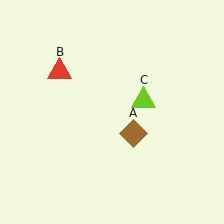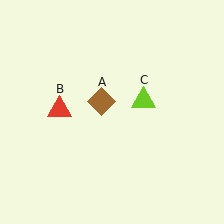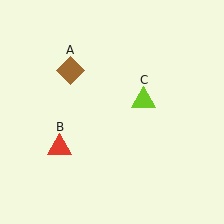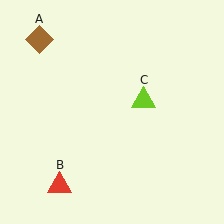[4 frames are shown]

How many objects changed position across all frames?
2 objects changed position: brown diamond (object A), red triangle (object B).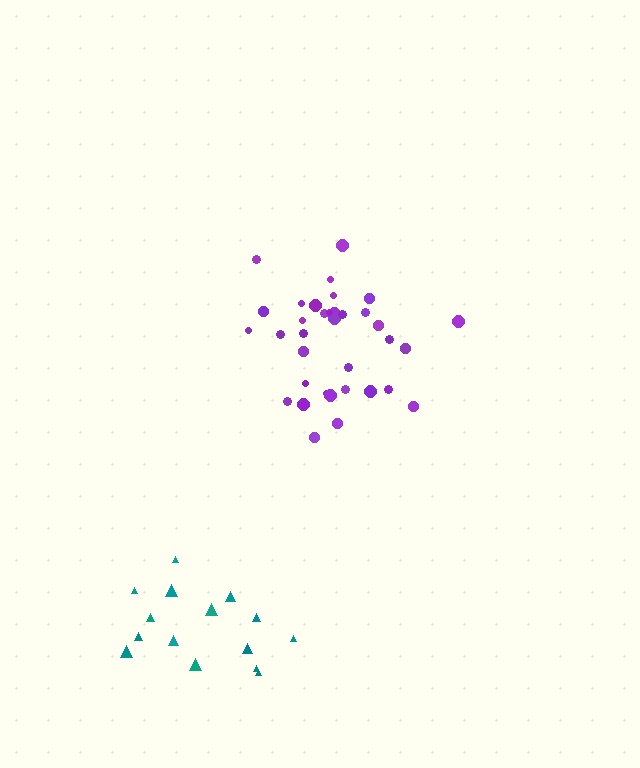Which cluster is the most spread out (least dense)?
Teal.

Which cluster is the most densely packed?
Purple.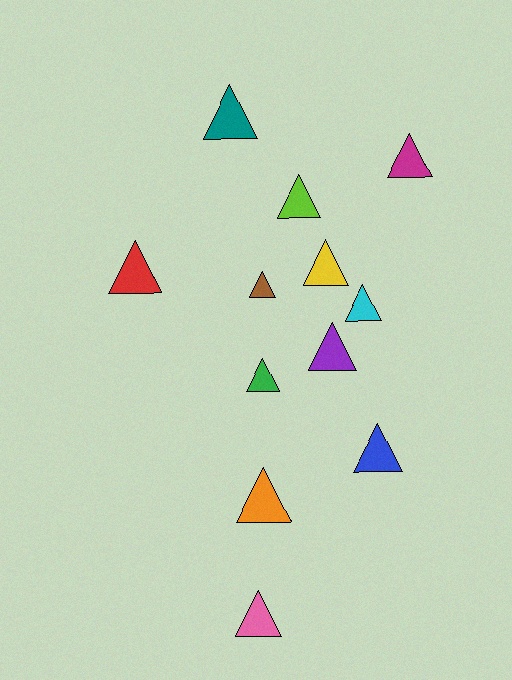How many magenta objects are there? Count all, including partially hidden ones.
There is 1 magenta object.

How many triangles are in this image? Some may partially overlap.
There are 12 triangles.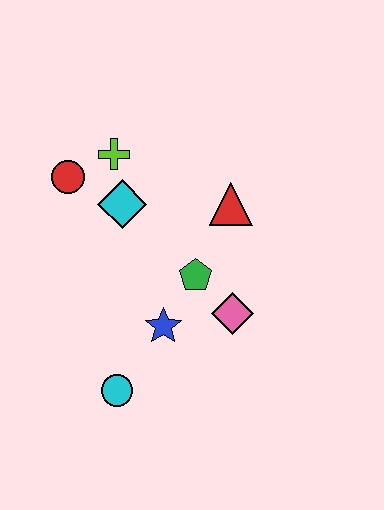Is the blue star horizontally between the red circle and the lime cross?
No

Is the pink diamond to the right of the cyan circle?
Yes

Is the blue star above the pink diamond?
No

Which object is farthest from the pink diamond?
The red circle is farthest from the pink diamond.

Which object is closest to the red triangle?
The green pentagon is closest to the red triangle.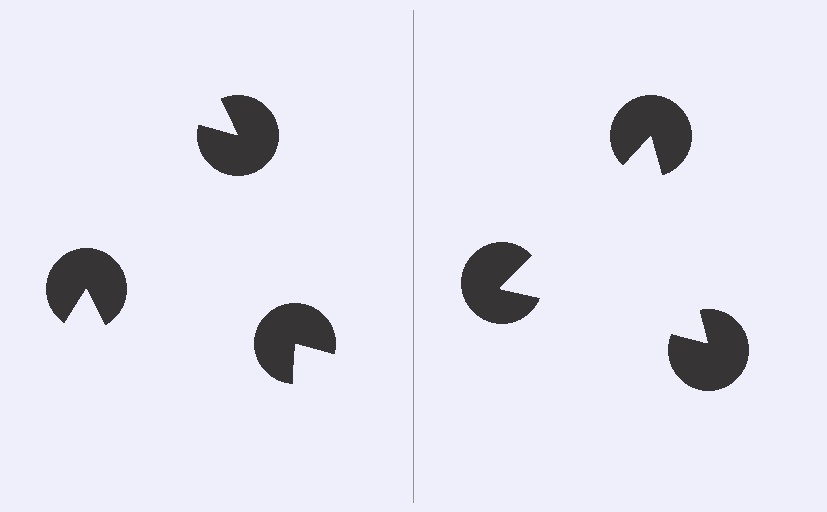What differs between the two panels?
The pac-man discs are positioned identically on both sides; only the wedge orientations differ. On the right they align to a triangle; on the left they are misaligned.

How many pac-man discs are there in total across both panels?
6 — 3 on each side.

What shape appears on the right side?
An illusory triangle.